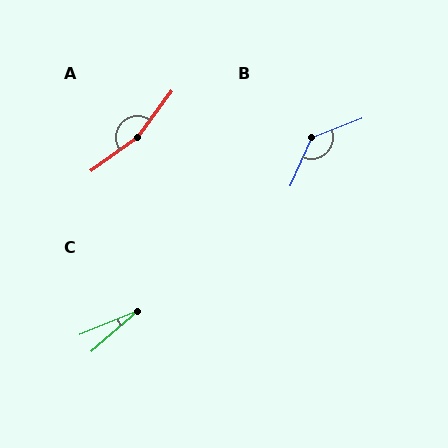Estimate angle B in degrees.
Approximately 135 degrees.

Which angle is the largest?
A, at approximately 162 degrees.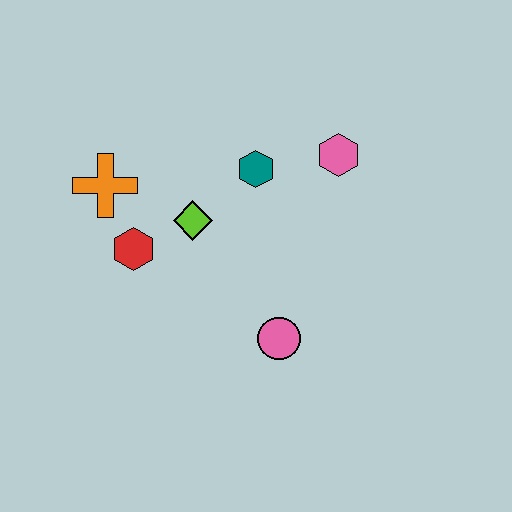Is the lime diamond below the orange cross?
Yes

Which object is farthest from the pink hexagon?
The orange cross is farthest from the pink hexagon.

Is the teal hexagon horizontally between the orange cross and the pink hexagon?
Yes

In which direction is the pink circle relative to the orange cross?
The pink circle is to the right of the orange cross.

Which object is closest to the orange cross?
The red hexagon is closest to the orange cross.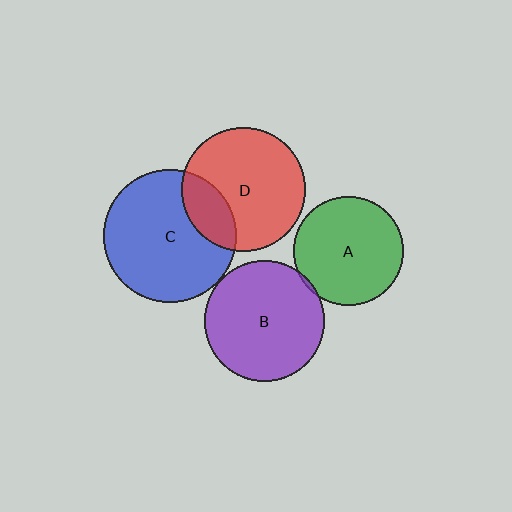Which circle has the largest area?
Circle C (blue).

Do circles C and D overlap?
Yes.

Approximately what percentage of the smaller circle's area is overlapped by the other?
Approximately 25%.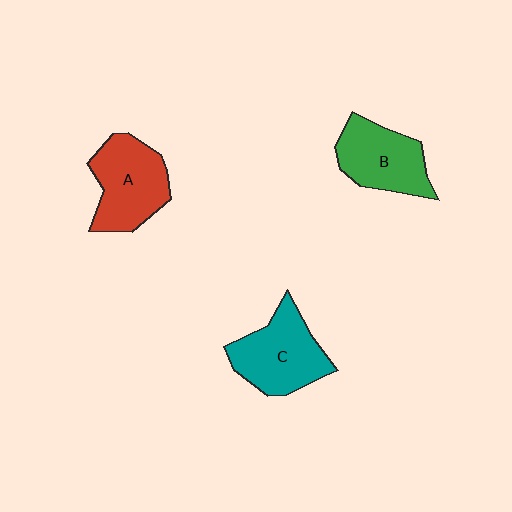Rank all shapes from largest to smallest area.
From largest to smallest: C (teal), A (red), B (green).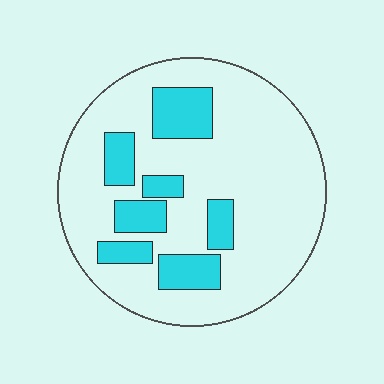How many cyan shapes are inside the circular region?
7.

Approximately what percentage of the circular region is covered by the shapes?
Approximately 20%.